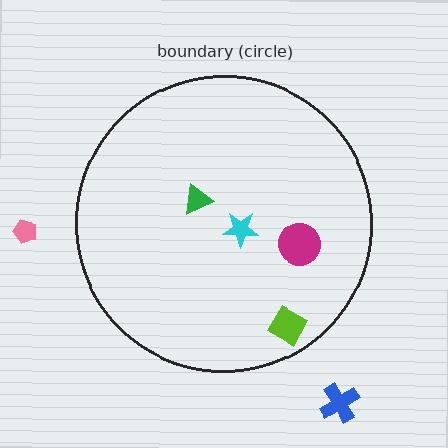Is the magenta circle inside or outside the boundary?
Inside.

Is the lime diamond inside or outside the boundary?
Inside.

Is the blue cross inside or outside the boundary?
Outside.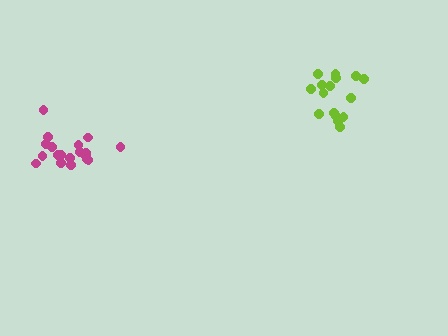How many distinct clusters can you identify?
There are 2 distinct clusters.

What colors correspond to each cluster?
The clusters are colored: magenta, lime.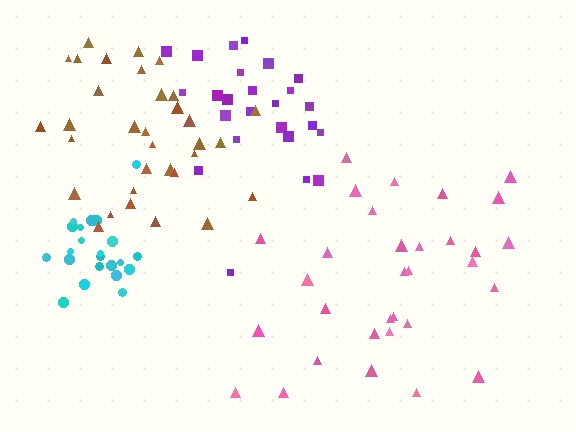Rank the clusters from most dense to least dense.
cyan, brown, purple, pink.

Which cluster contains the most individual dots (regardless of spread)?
Brown (33).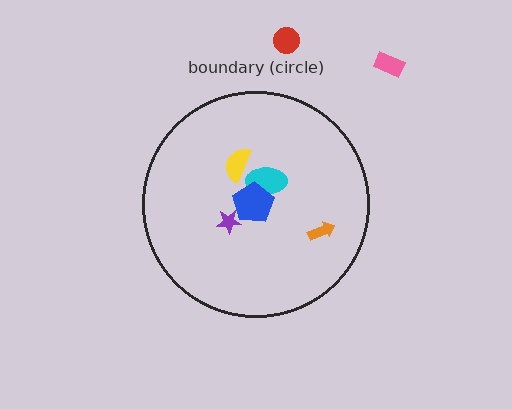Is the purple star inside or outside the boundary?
Inside.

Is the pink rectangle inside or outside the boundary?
Outside.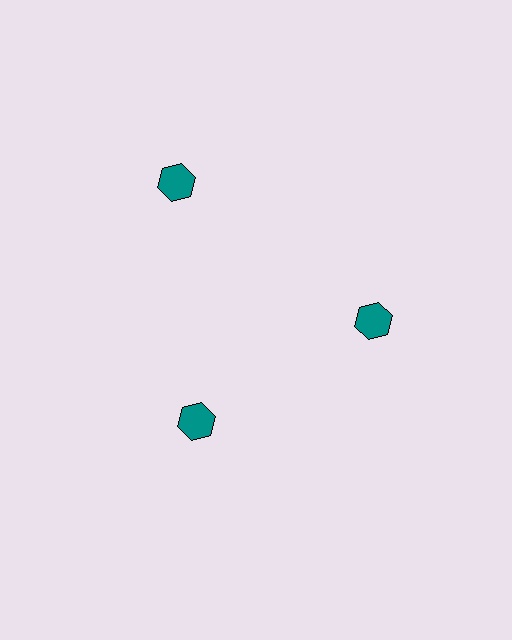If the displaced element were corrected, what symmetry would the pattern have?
It would have 3-fold rotational symmetry — the pattern would map onto itself every 120 degrees.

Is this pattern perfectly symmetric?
No. The 3 teal hexagons are arranged in a ring, but one element near the 11 o'clock position is pushed outward from the center, breaking the 3-fold rotational symmetry.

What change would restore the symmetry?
The symmetry would be restored by moving it inward, back onto the ring so that all 3 hexagons sit at equal angles and equal distance from the center.